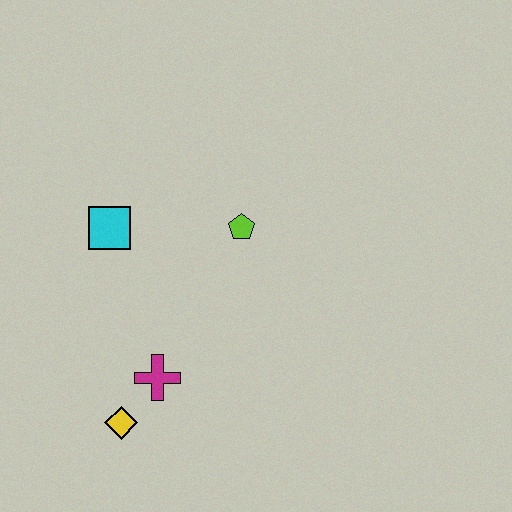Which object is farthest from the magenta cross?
The lime pentagon is farthest from the magenta cross.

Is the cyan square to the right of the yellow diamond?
No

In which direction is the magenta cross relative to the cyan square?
The magenta cross is below the cyan square.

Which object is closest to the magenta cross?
The yellow diamond is closest to the magenta cross.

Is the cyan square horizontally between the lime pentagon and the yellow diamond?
No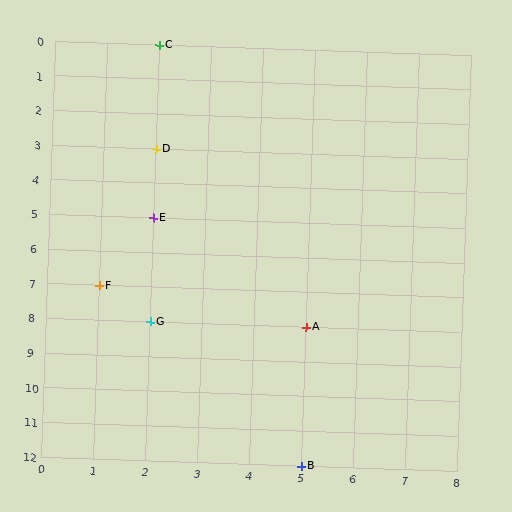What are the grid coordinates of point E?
Point E is at grid coordinates (2, 5).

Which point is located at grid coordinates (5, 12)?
Point B is at (5, 12).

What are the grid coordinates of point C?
Point C is at grid coordinates (2, 0).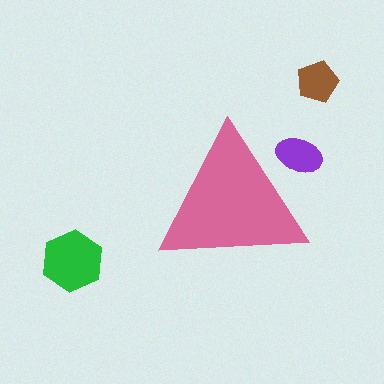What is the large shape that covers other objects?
A pink triangle.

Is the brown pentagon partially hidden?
No, the brown pentagon is fully visible.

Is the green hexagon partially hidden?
No, the green hexagon is fully visible.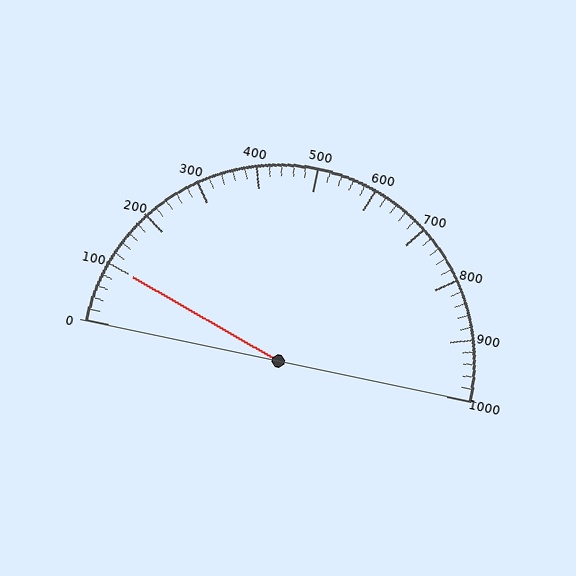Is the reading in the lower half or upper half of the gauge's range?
The reading is in the lower half of the range (0 to 1000).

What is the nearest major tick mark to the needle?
The nearest major tick mark is 100.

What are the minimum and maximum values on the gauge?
The gauge ranges from 0 to 1000.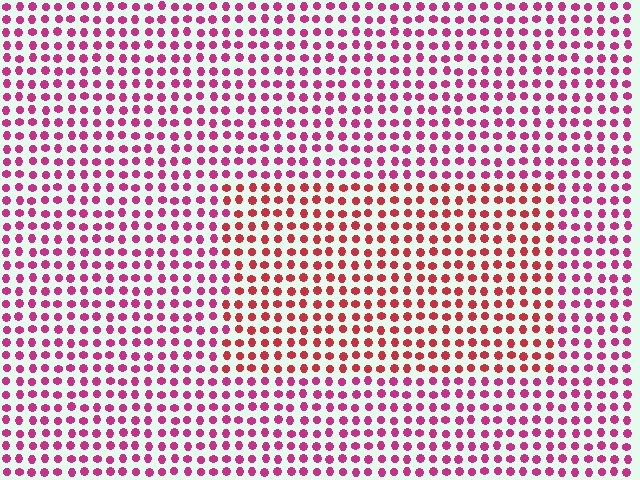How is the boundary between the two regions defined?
The boundary is defined purely by a slight shift in hue (about 29 degrees). Spacing, size, and orientation are identical on both sides.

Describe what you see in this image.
The image is filled with small magenta elements in a uniform arrangement. A rectangle-shaped region is visible where the elements are tinted to a slightly different hue, forming a subtle color boundary.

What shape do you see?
I see a rectangle.